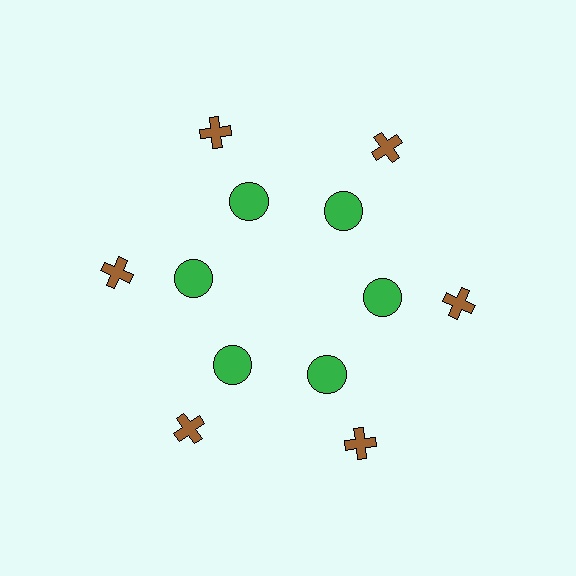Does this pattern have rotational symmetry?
Yes, this pattern has 6-fold rotational symmetry. It looks the same after rotating 60 degrees around the center.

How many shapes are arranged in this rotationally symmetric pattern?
There are 12 shapes, arranged in 6 groups of 2.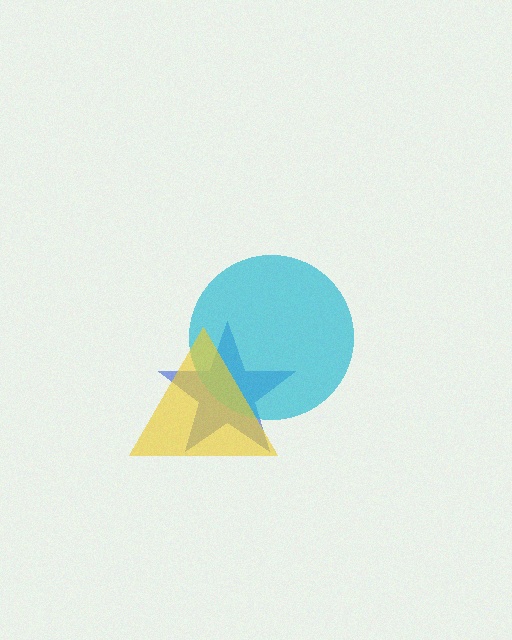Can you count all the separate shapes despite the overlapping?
Yes, there are 3 separate shapes.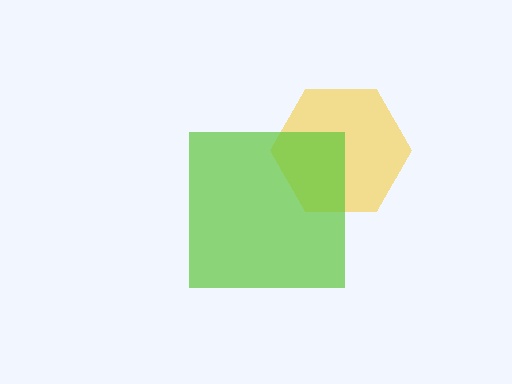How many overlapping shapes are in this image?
There are 2 overlapping shapes in the image.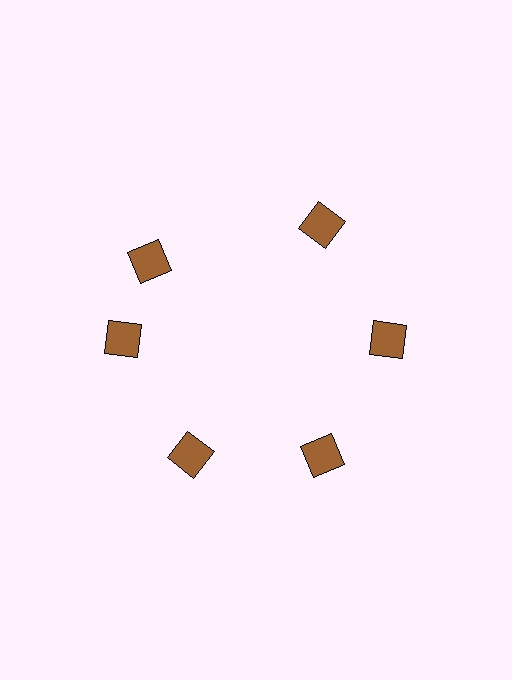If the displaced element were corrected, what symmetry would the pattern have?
It would have 6-fold rotational symmetry — the pattern would map onto itself every 60 degrees.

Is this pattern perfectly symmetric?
No. The 6 brown squares are arranged in a ring, but one element near the 11 o'clock position is rotated out of alignment along the ring, breaking the 6-fold rotational symmetry.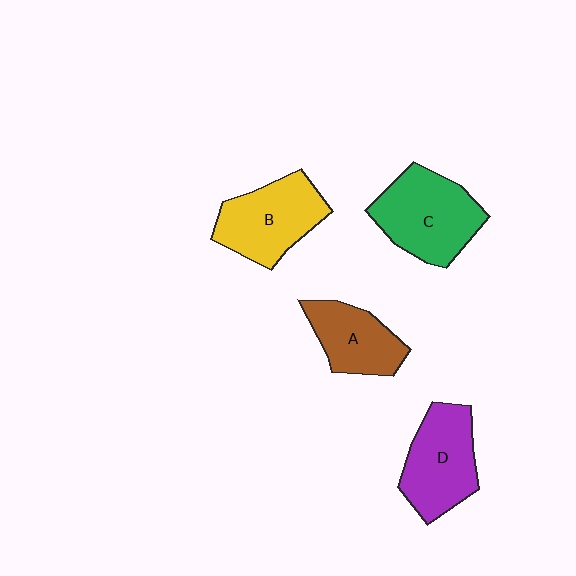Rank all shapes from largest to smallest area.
From largest to smallest: C (green), B (yellow), D (purple), A (brown).